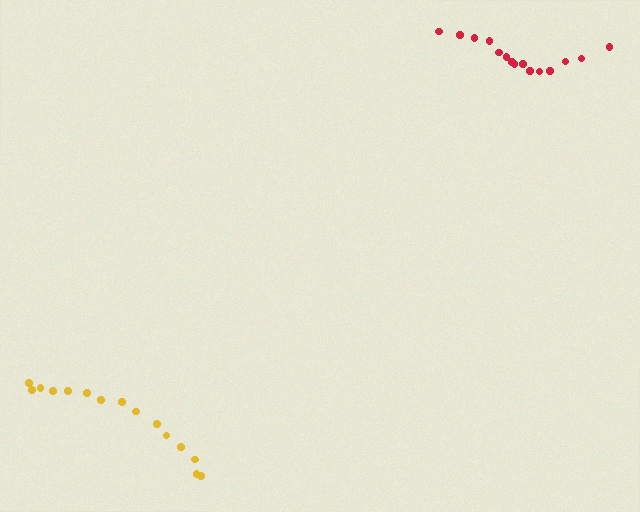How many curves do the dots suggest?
There are 2 distinct paths.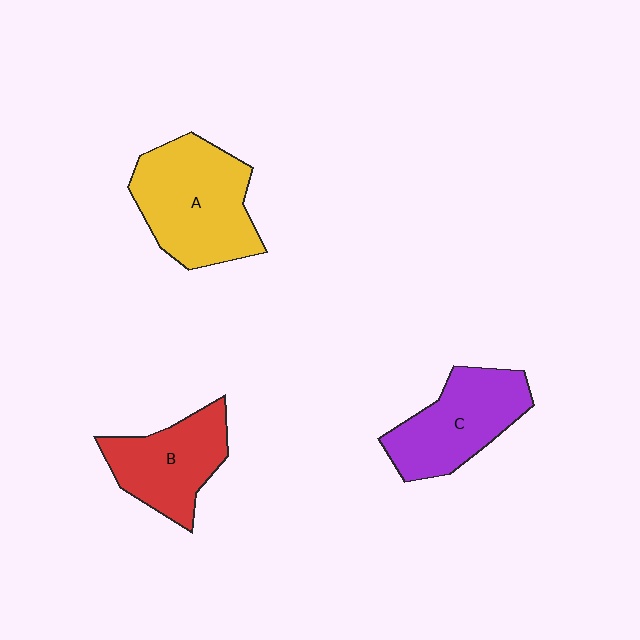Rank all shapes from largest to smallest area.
From largest to smallest: A (yellow), C (purple), B (red).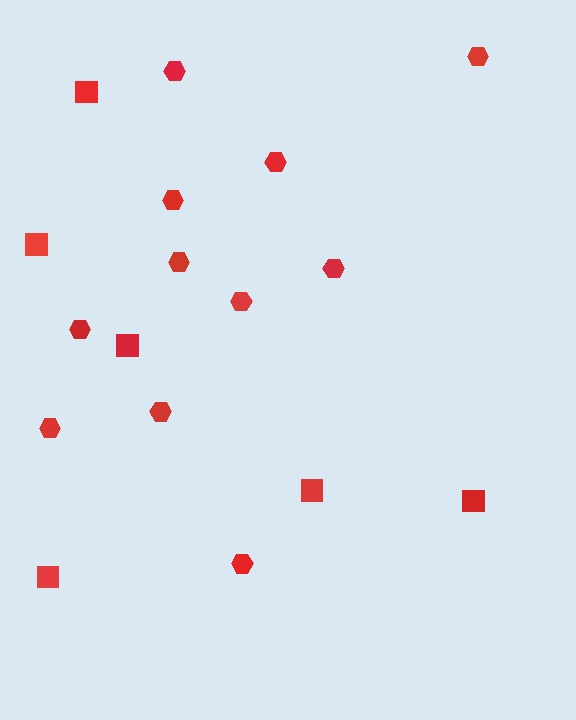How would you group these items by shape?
There are 2 groups: one group of squares (6) and one group of hexagons (11).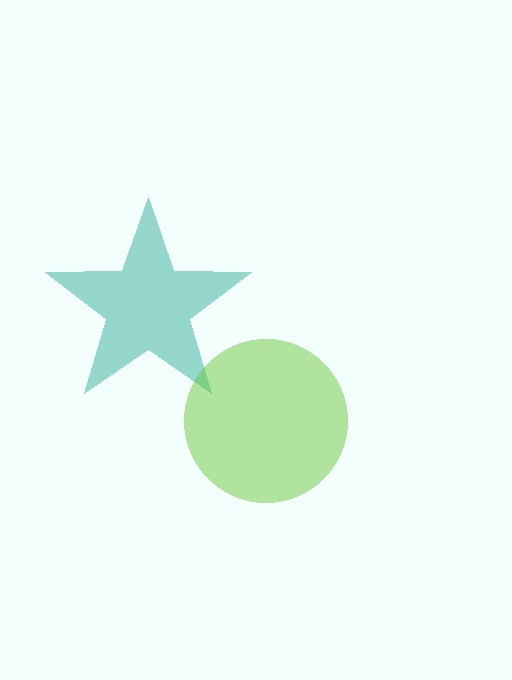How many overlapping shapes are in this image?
There are 2 overlapping shapes in the image.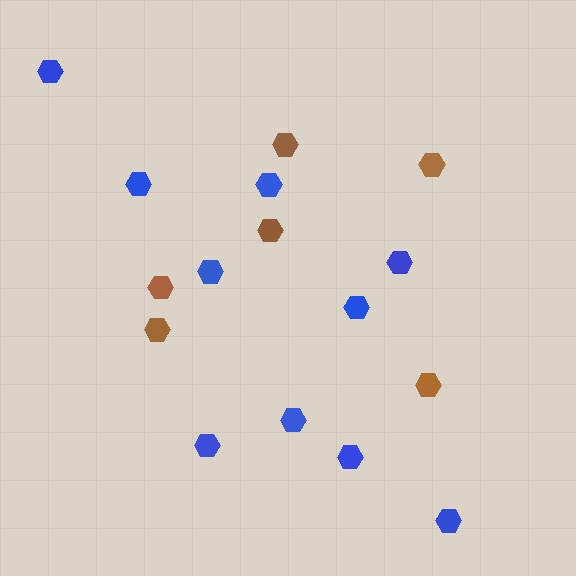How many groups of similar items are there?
There are 2 groups: one group of blue hexagons (10) and one group of brown hexagons (6).